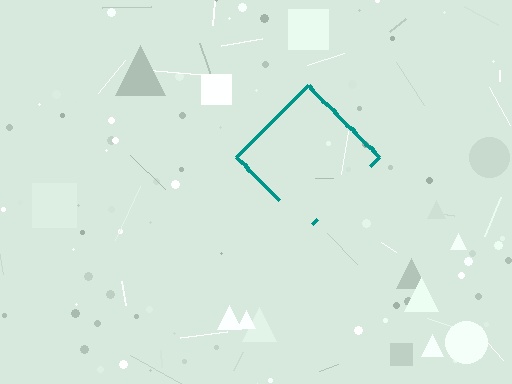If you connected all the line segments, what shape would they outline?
They would outline a diamond.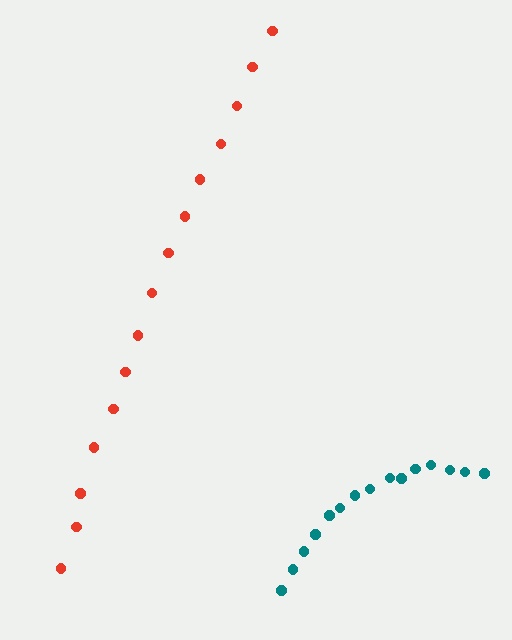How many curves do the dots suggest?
There are 2 distinct paths.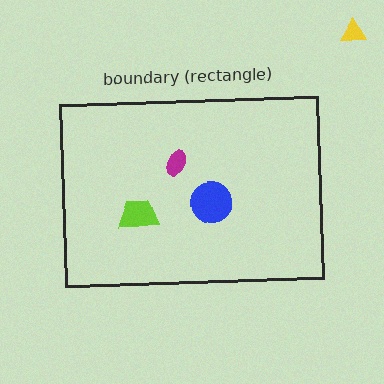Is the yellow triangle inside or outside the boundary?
Outside.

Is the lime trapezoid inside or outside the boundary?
Inside.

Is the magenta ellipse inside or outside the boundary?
Inside.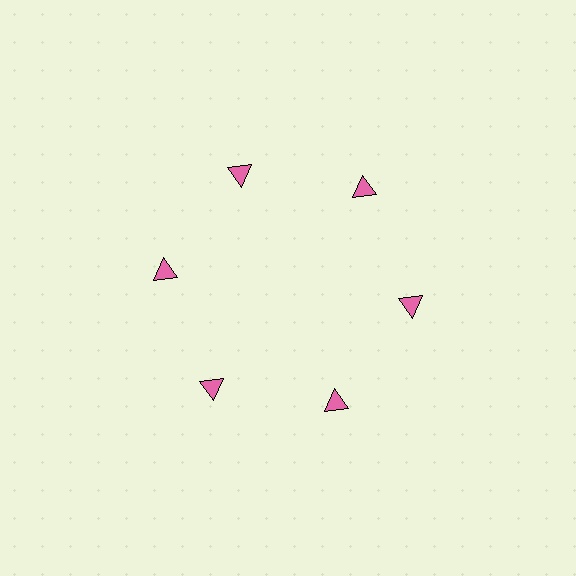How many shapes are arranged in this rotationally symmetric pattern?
There are 6 shapes, arranged in 6 groups of 1.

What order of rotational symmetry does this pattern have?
This pattern has 6-fold rotational symmetry.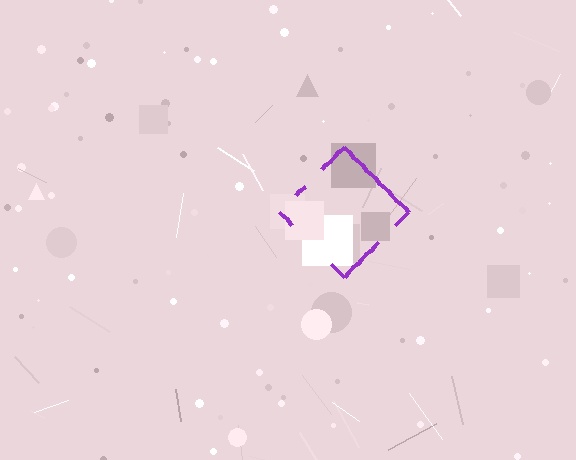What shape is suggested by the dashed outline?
The dashed outline suggests a diamond.